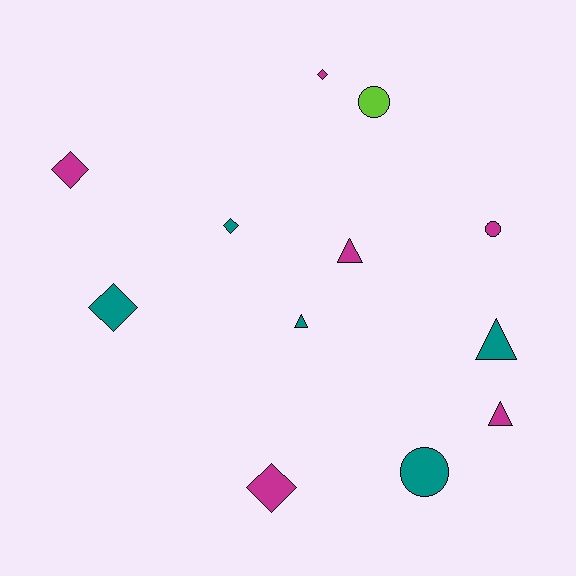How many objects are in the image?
There are 12 objects.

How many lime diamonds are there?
There are no lime diamonds.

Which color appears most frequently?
Magenta, with 6 objects.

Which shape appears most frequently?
Diamond, with 5 objects.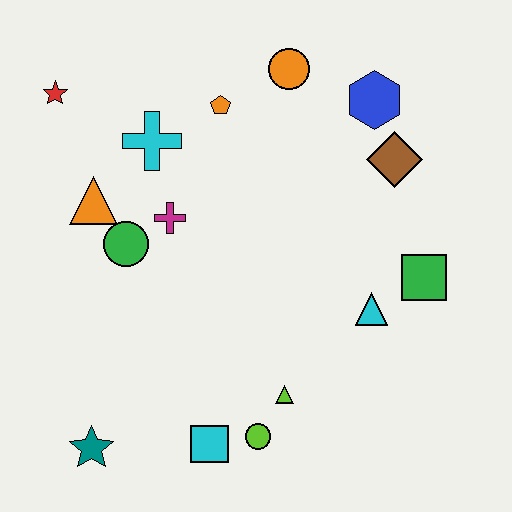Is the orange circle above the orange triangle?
Yes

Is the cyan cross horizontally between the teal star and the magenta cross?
Yes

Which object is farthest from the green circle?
The green square is farthest from the green circle.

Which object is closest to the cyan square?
The lime circle is closest to the cyan square.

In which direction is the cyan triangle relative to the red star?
The cyan triangle is to the right of the red star.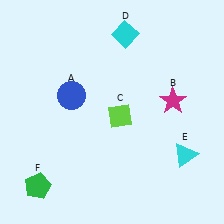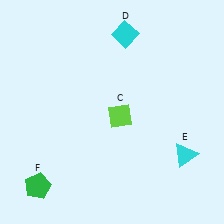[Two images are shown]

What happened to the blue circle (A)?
The blue circle (A) was removed in Image 2. It was in the top-left area of Image 1.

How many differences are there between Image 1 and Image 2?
There are 2 differences between the two images.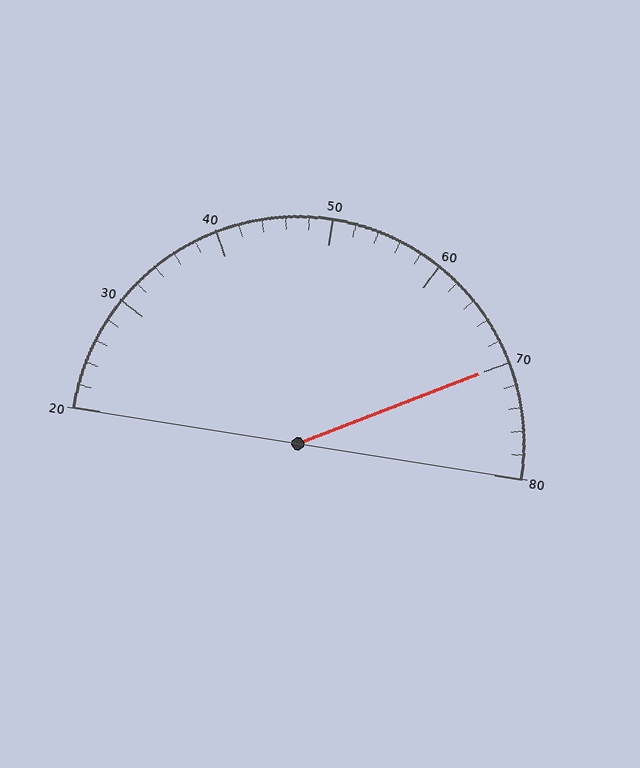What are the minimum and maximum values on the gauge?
The gauge ranges from 20 to 80.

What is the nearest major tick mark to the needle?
The nearest major tick mark is 70.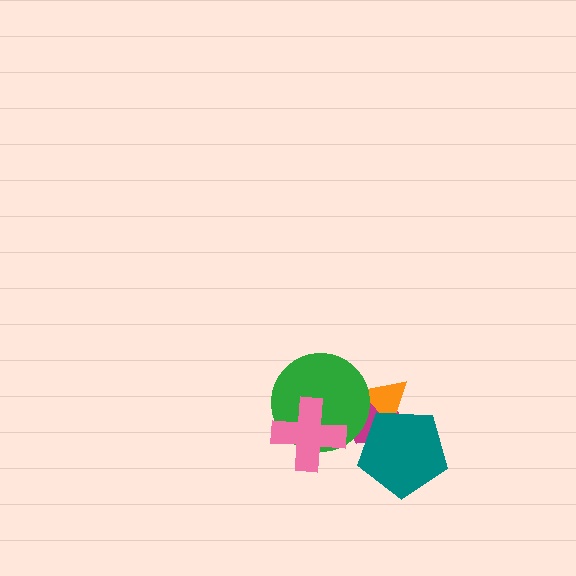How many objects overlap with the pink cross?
1 object overlaps with the pink cross.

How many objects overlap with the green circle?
3 objects overlap with the green circle.